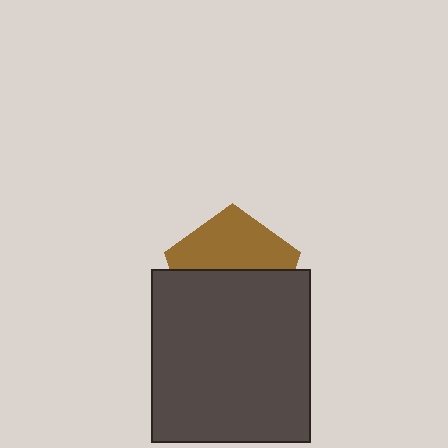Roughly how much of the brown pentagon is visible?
About half of it is visible (roughly 45%).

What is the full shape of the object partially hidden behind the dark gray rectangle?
The partially hidden object is a brown pentagon.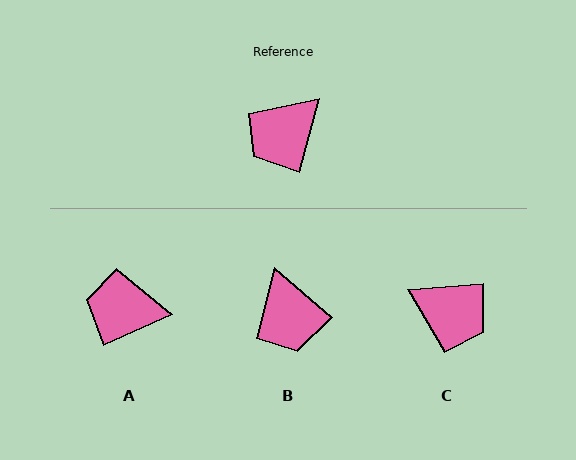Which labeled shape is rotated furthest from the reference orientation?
C, about 109 degrees away.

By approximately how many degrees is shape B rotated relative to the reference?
Approximately 64 degrees counter-clockwise.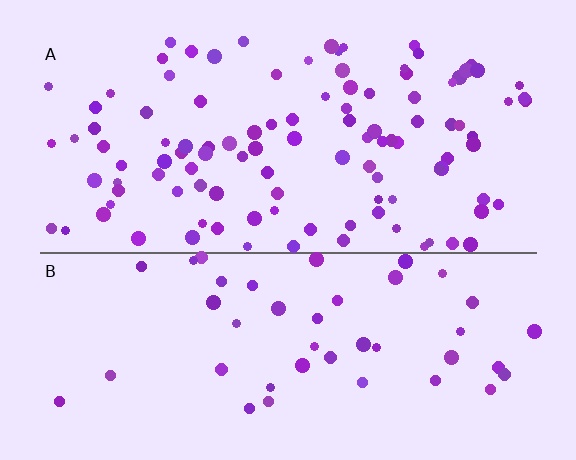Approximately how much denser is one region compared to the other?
Approximately 2.5× — region A over region B.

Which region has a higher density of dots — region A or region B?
A (the top).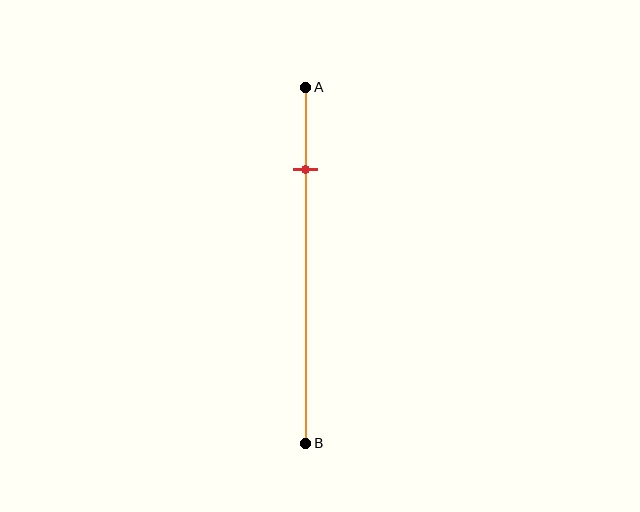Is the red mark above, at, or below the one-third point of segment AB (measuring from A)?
The red mark is above the one-third point of segment AB.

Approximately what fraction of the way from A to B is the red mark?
The red mark is approximately 25% of the way from A to B.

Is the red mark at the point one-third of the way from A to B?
No, the mark is at about 25% from A, not at the 33% one-third point.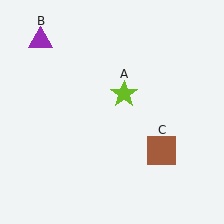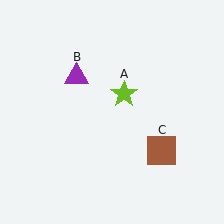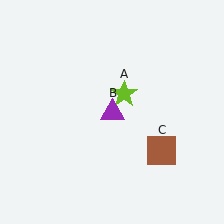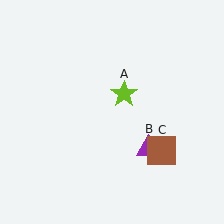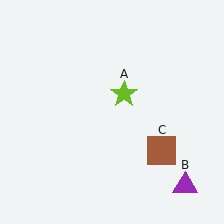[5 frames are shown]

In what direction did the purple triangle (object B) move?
The purple triangle (object B) moved down and to the right.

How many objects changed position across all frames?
1 object changed position: purple triangle (object B).